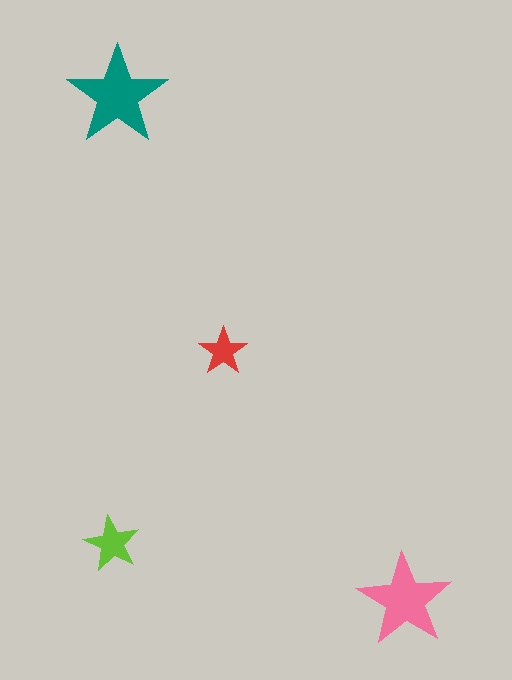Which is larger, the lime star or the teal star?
The teal one.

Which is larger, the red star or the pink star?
The pink one.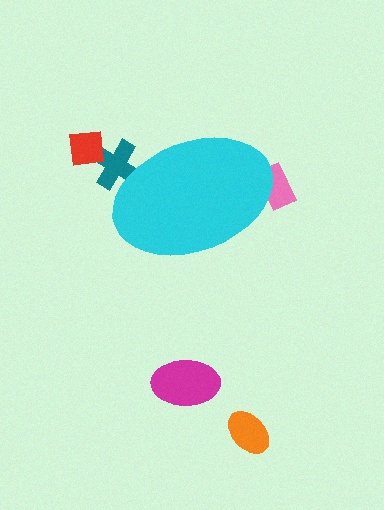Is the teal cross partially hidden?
Yes, the teal cross is partially hidden behind the cyan ellipse.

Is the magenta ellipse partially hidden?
No, the magenta ellipse is fully visible.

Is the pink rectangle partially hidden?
Yes, the pink rectangle is partially hidden behind the cyan ellipse.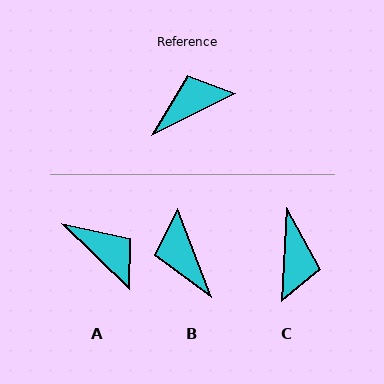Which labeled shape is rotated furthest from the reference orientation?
C, about 120 degrees away.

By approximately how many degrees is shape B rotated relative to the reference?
Approximately 84 degrees counter-clockwise.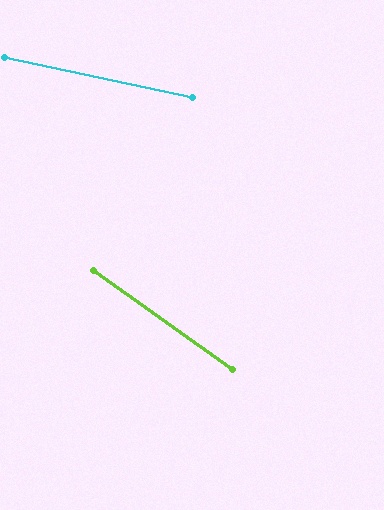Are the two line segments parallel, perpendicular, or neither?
Neither parallel nor perpendicular — they differ by about 23°.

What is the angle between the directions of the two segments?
Approximately 23 degrees.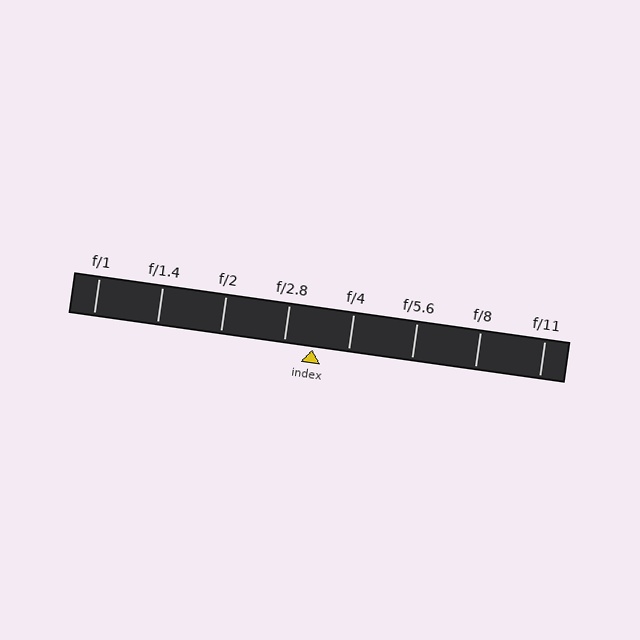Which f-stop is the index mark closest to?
The index mark is closest to f/2.8.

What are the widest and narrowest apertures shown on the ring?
The widest aperture shown is f/1 and the narrowest is f/11.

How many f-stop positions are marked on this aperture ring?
There are 8 f-stop positions marked.